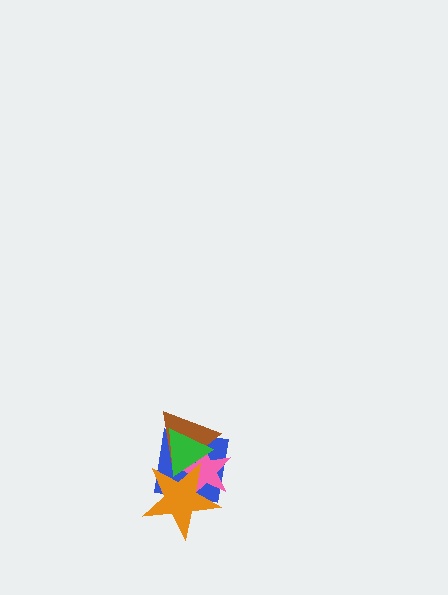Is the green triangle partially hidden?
Yes, it is partially covered by another shape.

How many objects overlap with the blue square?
4 objects overlap with the blue square.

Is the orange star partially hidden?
No, no other shape covers it.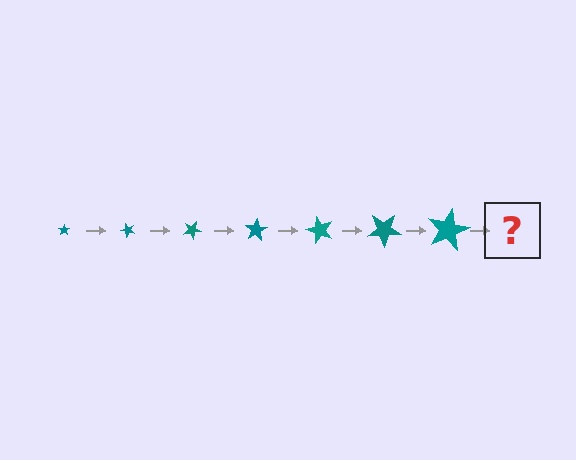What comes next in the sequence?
The next element should be a star, larger than the previous one and rotated 350 degrees from the start.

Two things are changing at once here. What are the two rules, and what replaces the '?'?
The two rules are that the star grows larger each step and it rotates 50 degrees each step. The '?' should be a star, larger than the previous one and rotated 350 degrees from the start.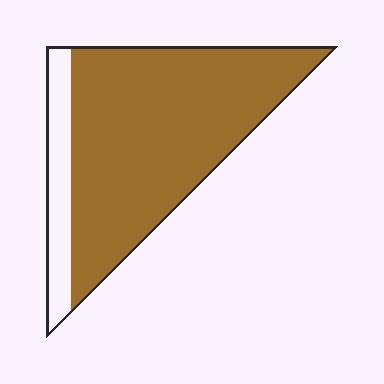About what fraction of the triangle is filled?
About five sixths (5/6).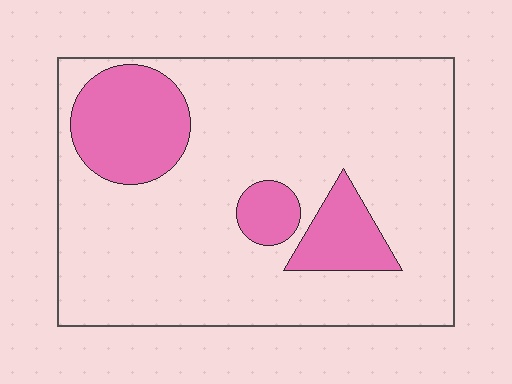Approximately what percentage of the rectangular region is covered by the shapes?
Approximately 20%.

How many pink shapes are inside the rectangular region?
3.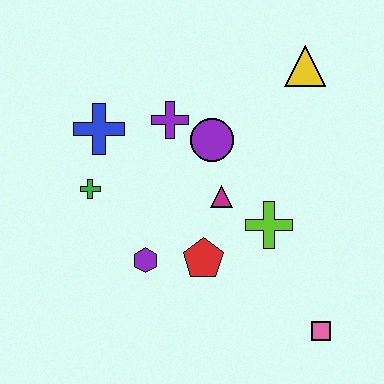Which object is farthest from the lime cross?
The blue cross is farthest from the lime cross.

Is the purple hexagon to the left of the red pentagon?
Yes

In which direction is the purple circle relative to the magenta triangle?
The purple circle is above the magenta triangle.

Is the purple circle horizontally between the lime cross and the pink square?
No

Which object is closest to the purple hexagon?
The red pentagon is closest to the purple hexagon.